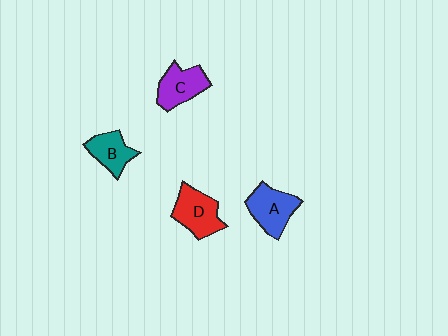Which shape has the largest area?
Shape D (red).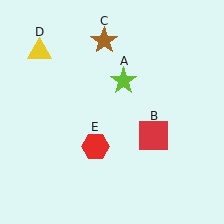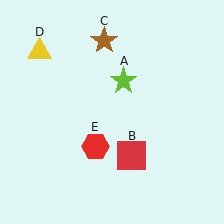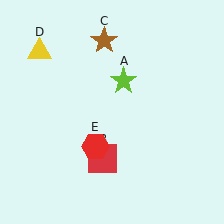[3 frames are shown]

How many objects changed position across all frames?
1 object changed position: red square (object B).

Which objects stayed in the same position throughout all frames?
Lime star (object A) and brown star (object C) and yellow triangle (object D) and red hexagon (object E) remained stationary.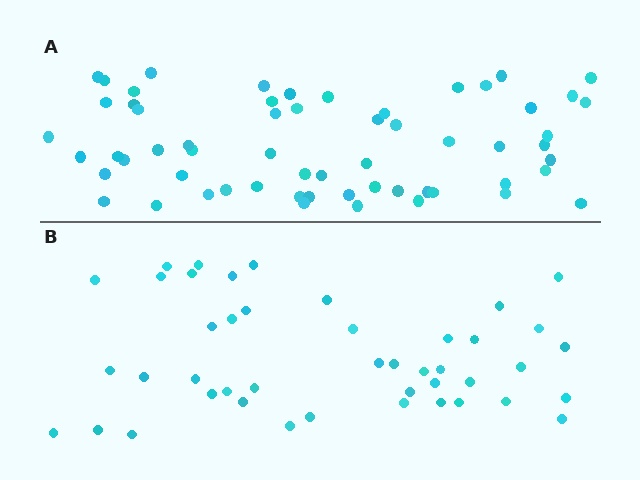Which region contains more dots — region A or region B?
Region A (the top region) has more dots.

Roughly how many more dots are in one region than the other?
Region A has approximately 15 more dots than region B.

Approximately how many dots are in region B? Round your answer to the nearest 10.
About 40 dots. (The exact count is 44, which rounds to 40.)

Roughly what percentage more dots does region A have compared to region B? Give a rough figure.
About 35% more.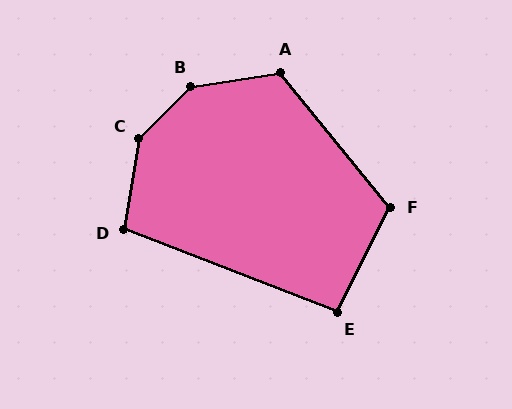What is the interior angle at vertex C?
Approximately 144 degrees (obtuse).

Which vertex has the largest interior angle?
B, at approximately 144 degrees.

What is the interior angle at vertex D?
Approximately 102 degrees (obtuse).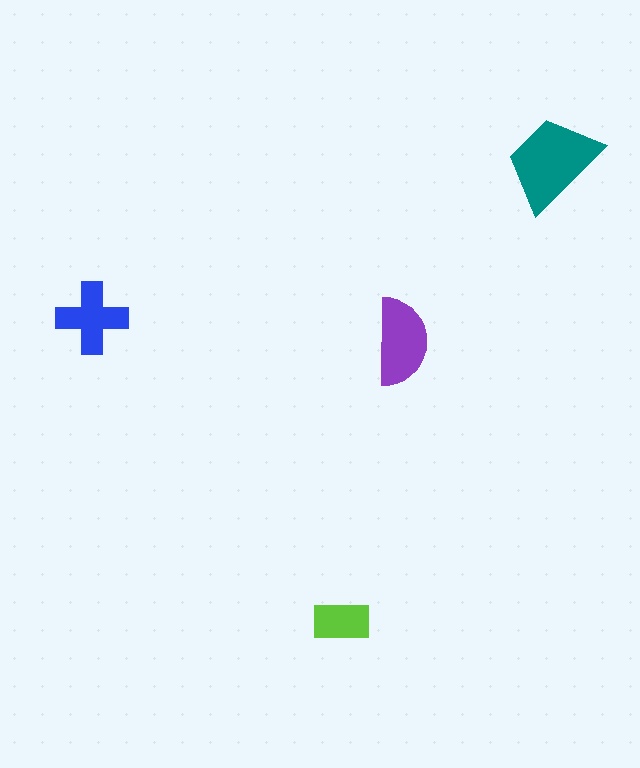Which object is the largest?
The teal trapezoid.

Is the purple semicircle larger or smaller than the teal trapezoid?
Smaller.